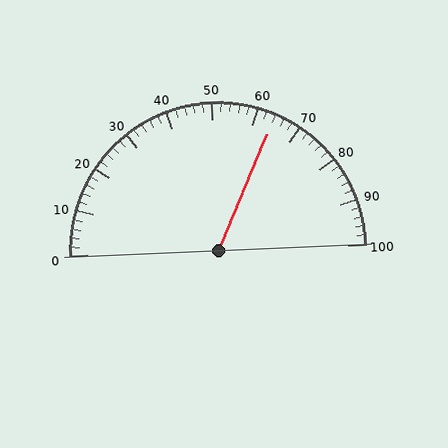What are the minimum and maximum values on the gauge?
The gauge ranges from 0 to 100.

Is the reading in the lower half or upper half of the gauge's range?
The reading is in the upper half of the range (0 to 100).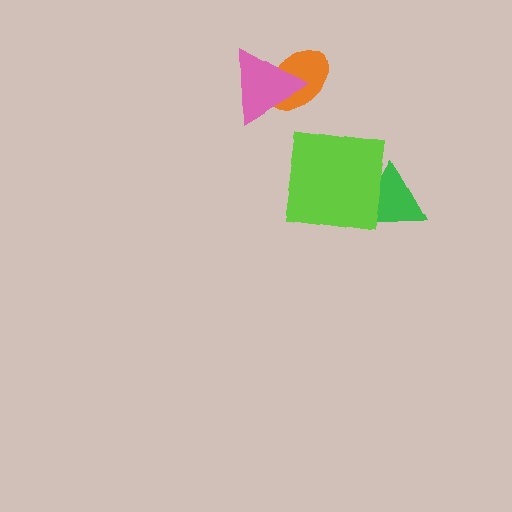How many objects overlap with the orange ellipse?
1 object overlaps with the orange ellipse.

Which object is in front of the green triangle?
The lime square is in front of the green triangle.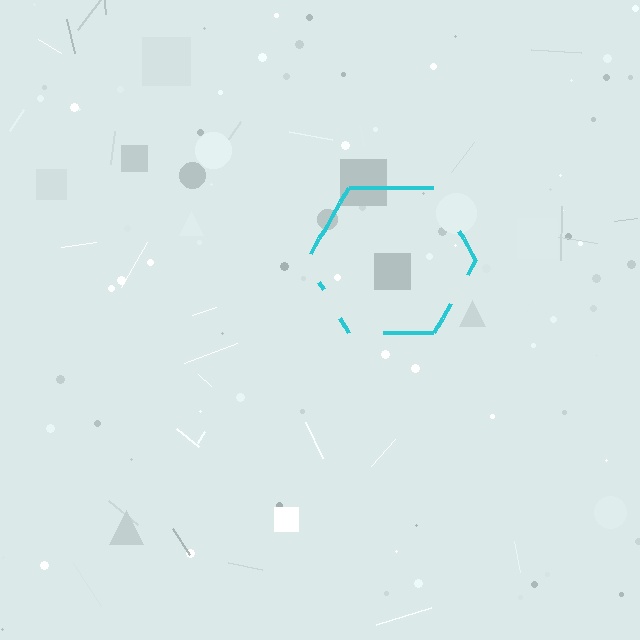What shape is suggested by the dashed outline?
The dashed outline suggests a hexagon.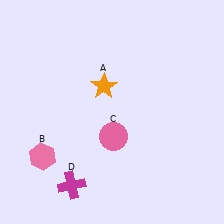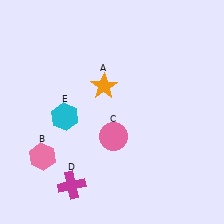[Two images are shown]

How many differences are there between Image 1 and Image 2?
There is 1 difference between the two images.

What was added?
A cyan hexagon (E) was added in Image 2.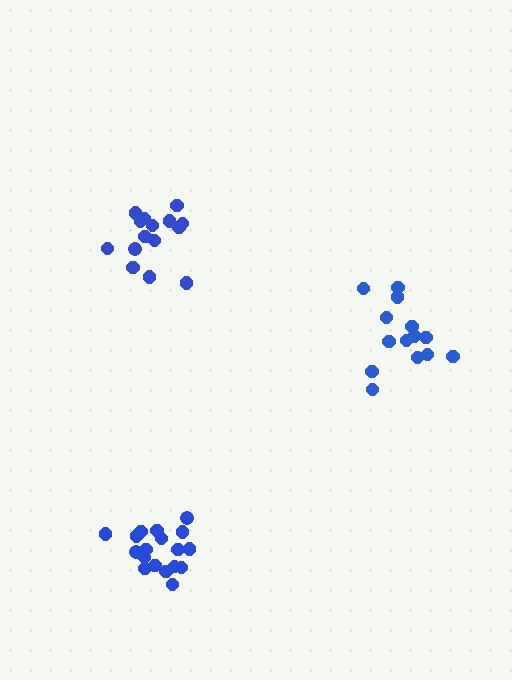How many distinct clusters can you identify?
There are 3 distinct clusters.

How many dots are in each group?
Group 1: 15 dots, Group 2: 18 dots, Group 3: 14 dots (47 total).